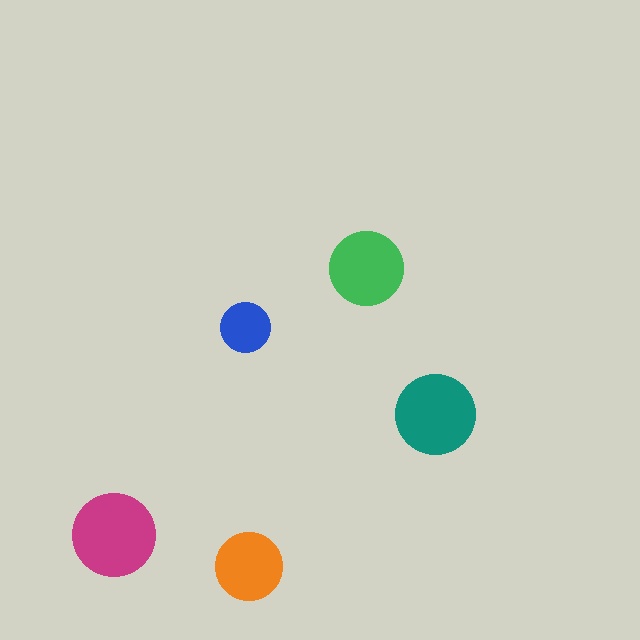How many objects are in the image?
There are 5 objects in the image.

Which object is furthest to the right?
The teal circle is rightmost.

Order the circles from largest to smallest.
the magenta one, the teal one, the green one, the orange one, the blue one.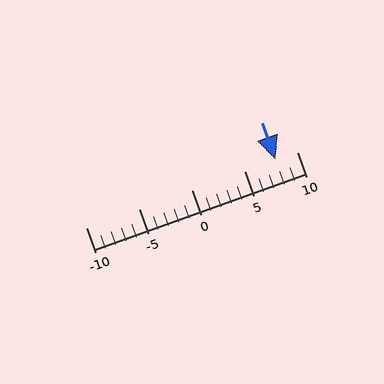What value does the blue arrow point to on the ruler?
The blue arrow points to approximately 8.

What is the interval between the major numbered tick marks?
The major tick marks are spaced 5 units apart.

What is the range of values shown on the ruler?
The ruler shows values from -10 to 10.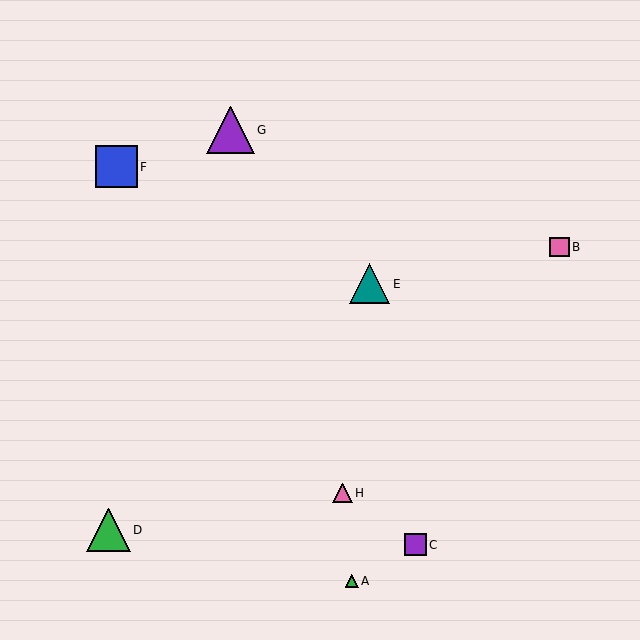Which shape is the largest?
The purple triangle (labeled G) is the largest.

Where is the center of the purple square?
The center of the purple square is at (415, 545).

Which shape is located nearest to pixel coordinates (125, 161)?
The blue square (labeled F) at (116, 167) is nearest to that location.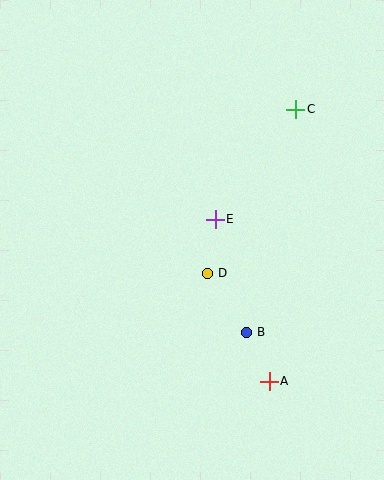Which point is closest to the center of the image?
Point E at (215, 219) is closest to the center.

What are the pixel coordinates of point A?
Point A is at (269, 381).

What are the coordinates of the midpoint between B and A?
The midpoint between B and A is at (258, 357).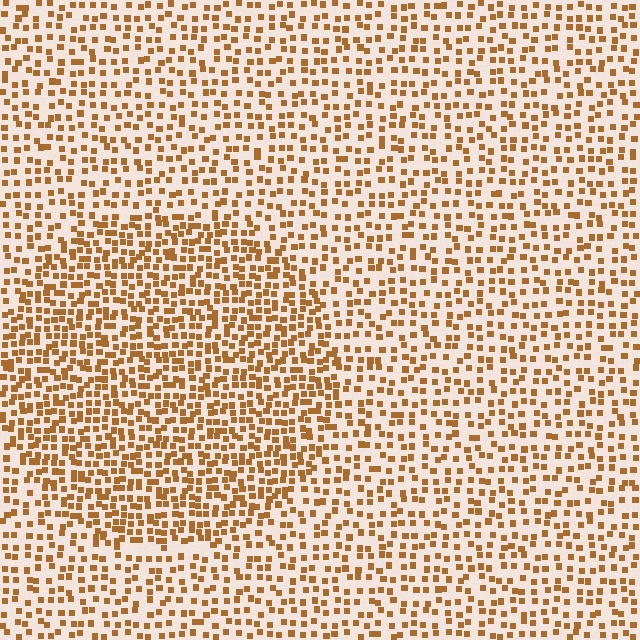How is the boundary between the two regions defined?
The boundary is defined by a change in element density (approximately 1.7x ratio). All elements are the same color, size, and shape.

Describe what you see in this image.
The image contains small brown elements arranged at two different densities. A circle-shaped region is visible where the elements are more densely packed than the surrounding area.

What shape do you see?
I see a circle.